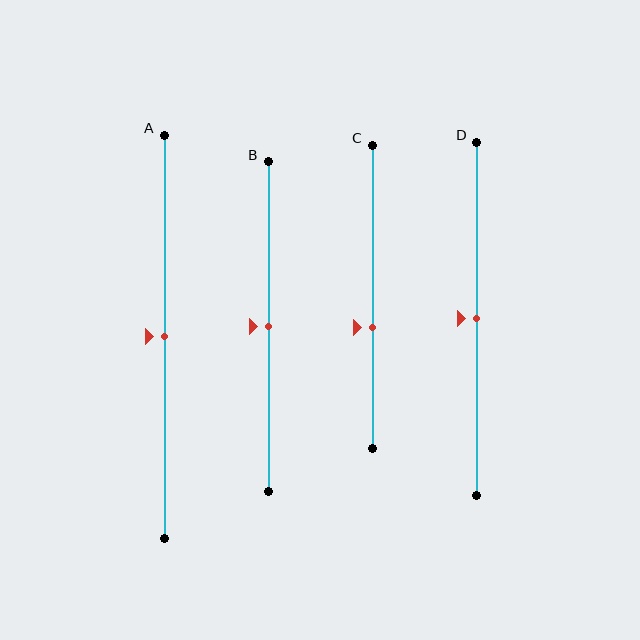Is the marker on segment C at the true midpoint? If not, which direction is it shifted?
No, the marker on segment C is shifted downward by about 10% of the segment length.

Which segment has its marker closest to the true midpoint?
Segment A has its marker closest to the true midpoint.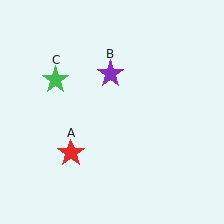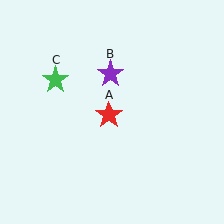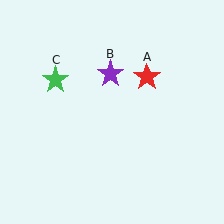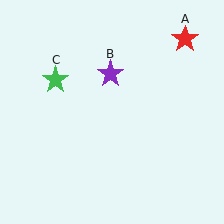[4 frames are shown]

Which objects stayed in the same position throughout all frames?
Purple star (object B) and green star (object C) remained stationary.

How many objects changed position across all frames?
1 object changed position: red star (object A).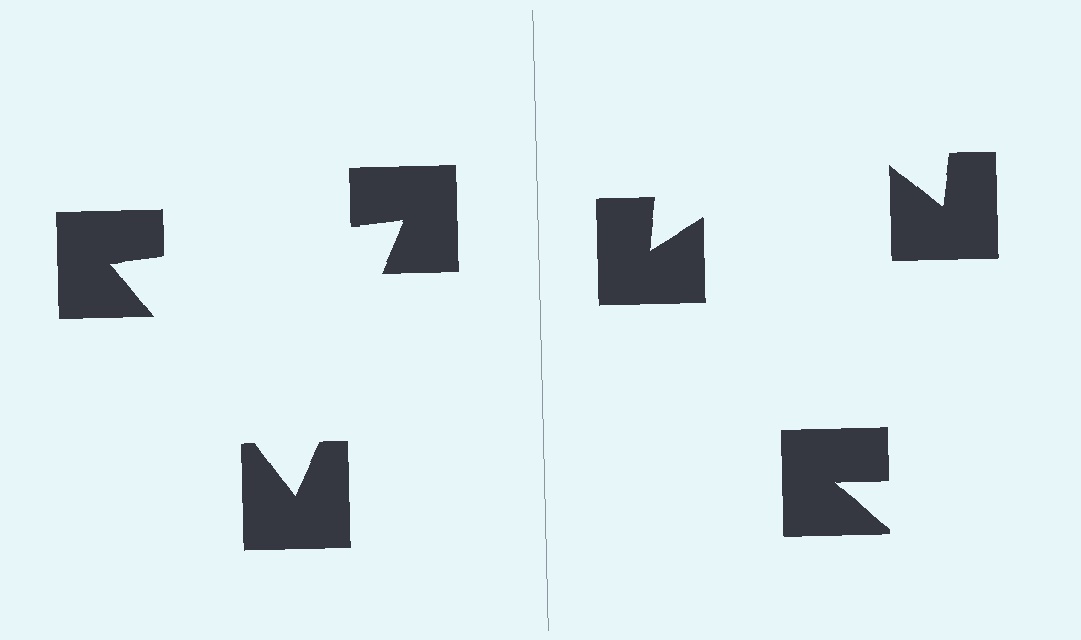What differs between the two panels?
The notched squares are positioned identically on both sides; only the wedge orientations differ. On the left they align to a triangle; on the right they are misaligned.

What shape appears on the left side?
An illusory triangle.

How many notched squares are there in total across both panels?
6 — 3 on each side.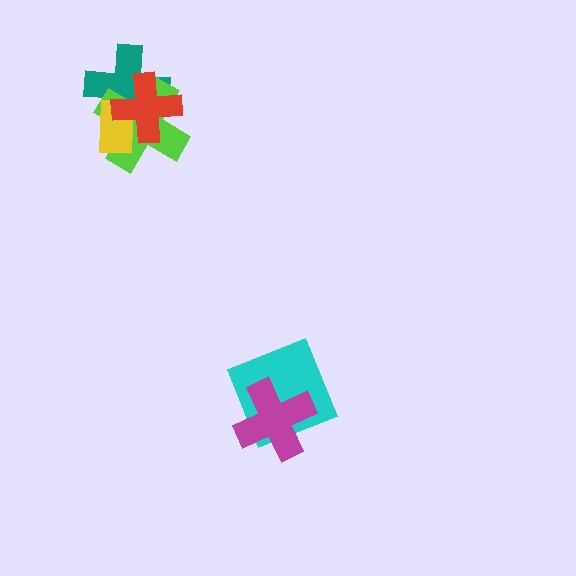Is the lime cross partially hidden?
Yes, it is partially covered by another shape.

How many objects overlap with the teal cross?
3 objects overlap with the teal cross.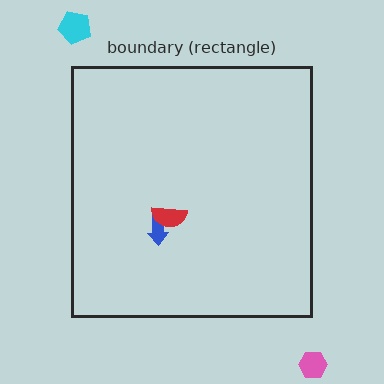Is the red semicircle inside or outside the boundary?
Inside.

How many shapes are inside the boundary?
2 inside, 2 outside.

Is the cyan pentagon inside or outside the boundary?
Outside.